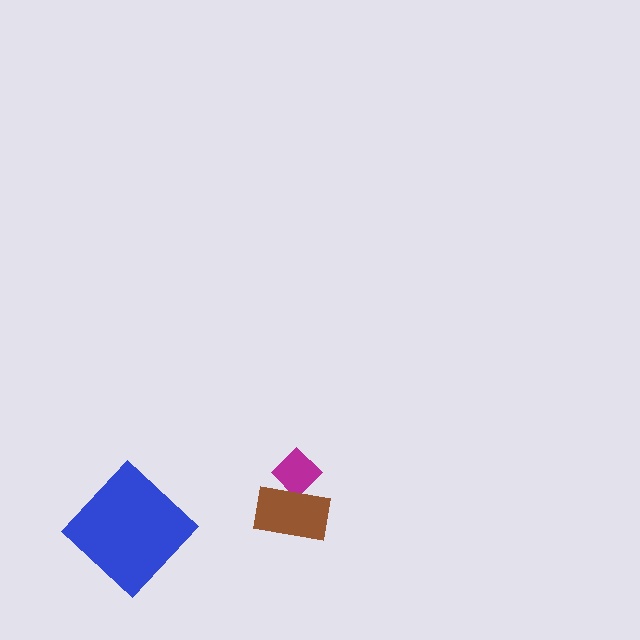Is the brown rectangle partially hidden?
No, no other shape covers it.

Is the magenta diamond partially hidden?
Yes, it is partially covered by another shape.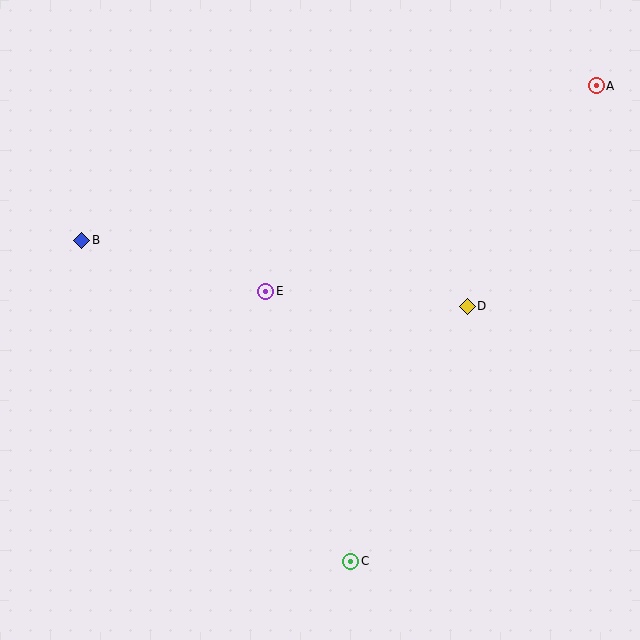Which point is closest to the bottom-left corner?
Point C is closest to the bottom-left corner.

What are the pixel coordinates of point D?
Point D is at (467, 306).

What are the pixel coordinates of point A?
Point A is at (596, 86).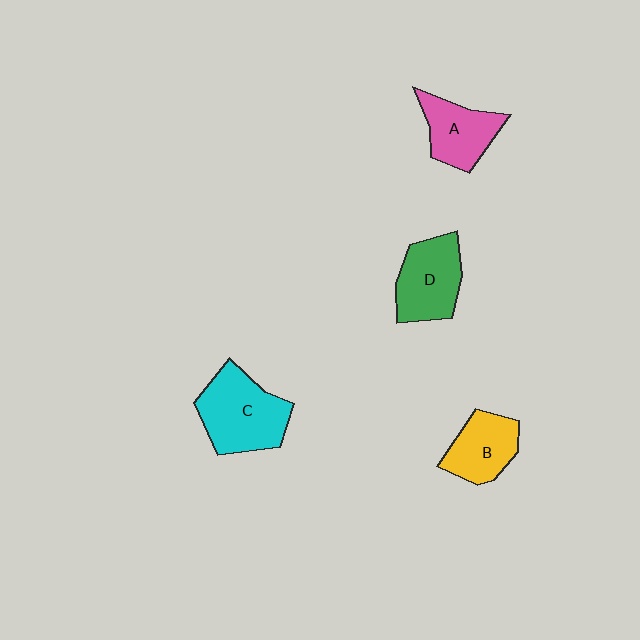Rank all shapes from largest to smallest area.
From largest to smallest: C (cyan), D (green), A (pink), B (yellow).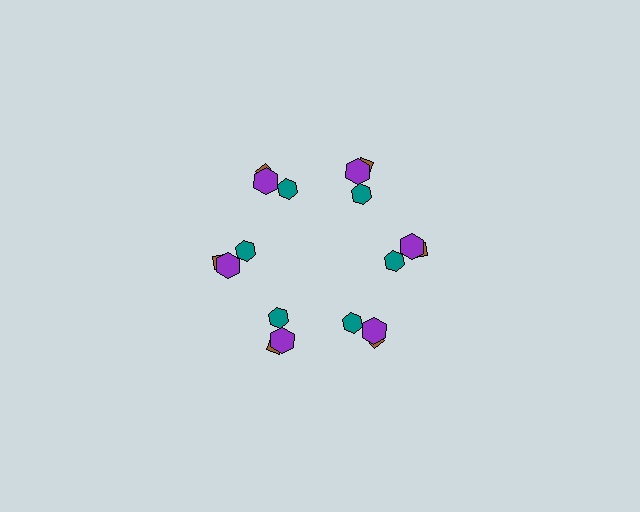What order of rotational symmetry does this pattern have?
This pattern has 6-fold rotational symmetry.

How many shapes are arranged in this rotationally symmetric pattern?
There are 18 shapes, arranged in 6 groups of 3.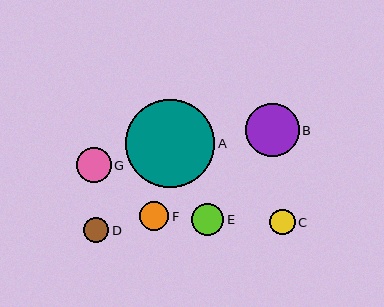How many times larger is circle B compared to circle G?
Circle B is approximately 1.6 times the size of circle G.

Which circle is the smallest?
Circle D is the smallest with a size of approximately 25 pixels.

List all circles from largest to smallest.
From largest to smallest: A, B, G, E, F, C, D.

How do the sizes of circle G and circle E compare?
Circle G and circle E are approximately the same size.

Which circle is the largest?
Circle A is the largest with a size of approximately 89 pixels.